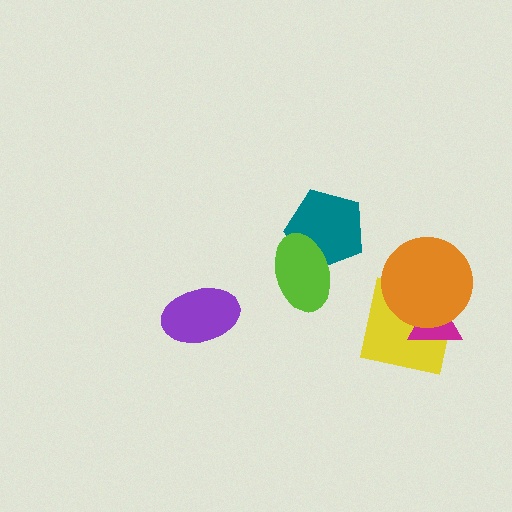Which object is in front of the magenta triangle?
The orange circle is in front of the magenta triangle.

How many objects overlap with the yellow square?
2 objects overlap with the yellow square.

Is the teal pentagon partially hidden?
Yes, it is partially covered by another shape.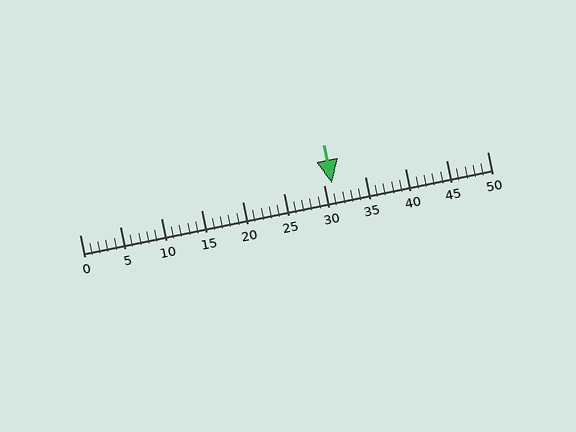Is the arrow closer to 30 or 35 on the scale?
The arrow is closer to 30.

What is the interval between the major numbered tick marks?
The major tick marks are spaced 5 units apart.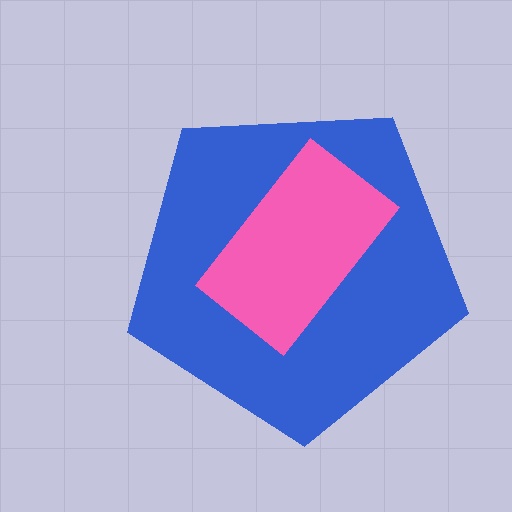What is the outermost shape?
The blue pentagon.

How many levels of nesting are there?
2.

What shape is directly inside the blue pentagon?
The pink rectangle.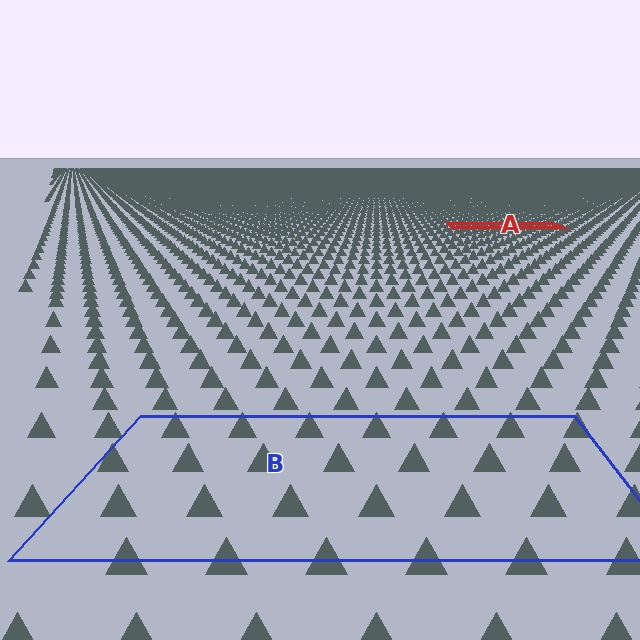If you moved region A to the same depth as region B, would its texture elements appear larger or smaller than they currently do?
They would appear larger. At a closer depth, the same texture elements are projected at a bigger on-screen size.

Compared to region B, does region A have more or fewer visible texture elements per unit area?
Region A has more texture elements per unit area — they are packed more densely because it is farther away.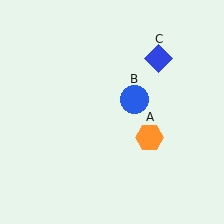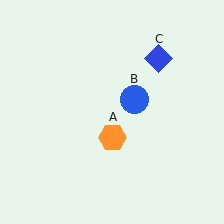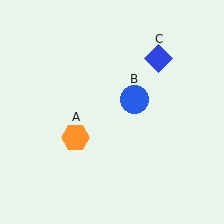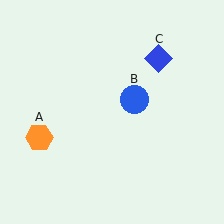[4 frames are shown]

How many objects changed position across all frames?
1 object changed position: orange hexagon (object A).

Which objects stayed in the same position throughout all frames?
Blue circle (object B) and blue diamond (object C) remained stationary.